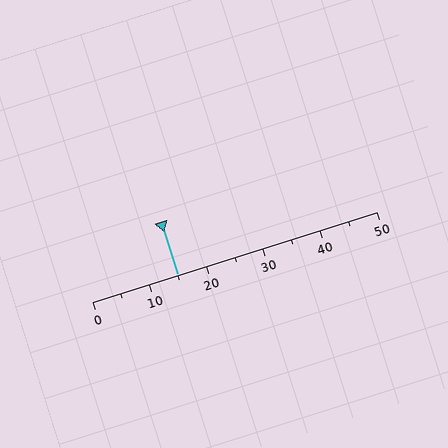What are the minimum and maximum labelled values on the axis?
The axis runs from 0 to 50.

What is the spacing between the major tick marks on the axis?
The major ticks are spaced 10 apart.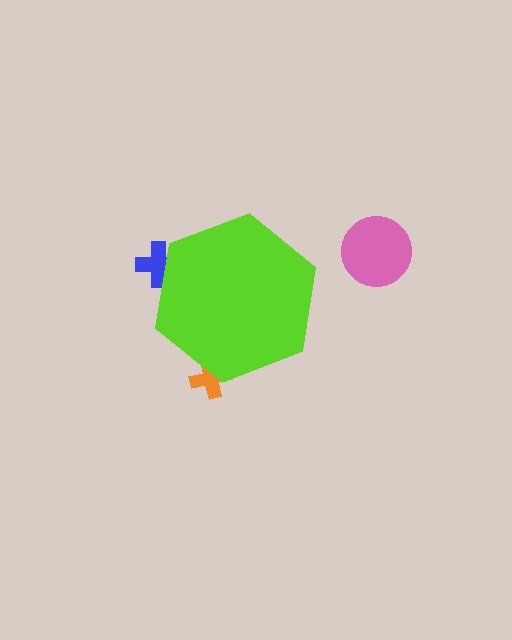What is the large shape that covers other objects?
A lime hexagon.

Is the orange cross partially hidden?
Yes, the orange cross is partially hidden behind the lime hexagon.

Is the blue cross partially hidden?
Yes, the blue cross is partially hidden behind the lime hexagon.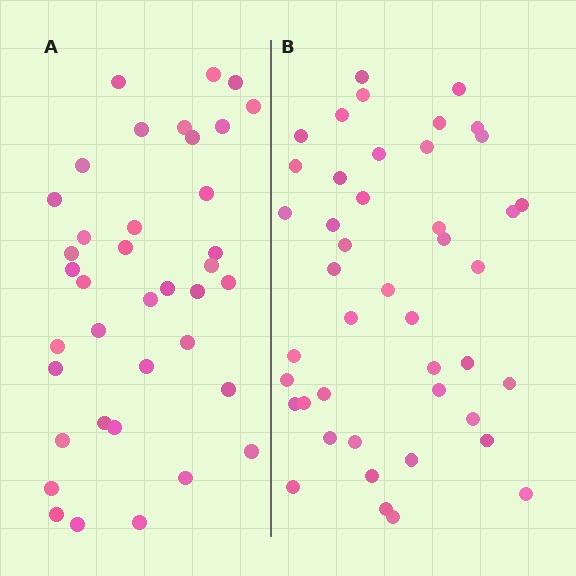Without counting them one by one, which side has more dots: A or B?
Region B (the right region) has more dots.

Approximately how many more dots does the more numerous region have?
Region B has about 6 more dots than region A.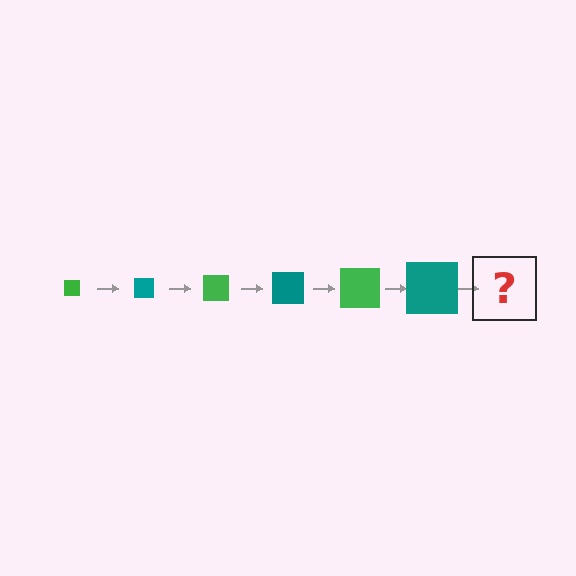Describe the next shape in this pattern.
It should be a green square, larger than the previous one.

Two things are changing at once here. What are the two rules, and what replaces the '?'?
The two rules are that the square grows larger each step and the color cycles through green and teal. The '?' should be a green square, larger than the previous one.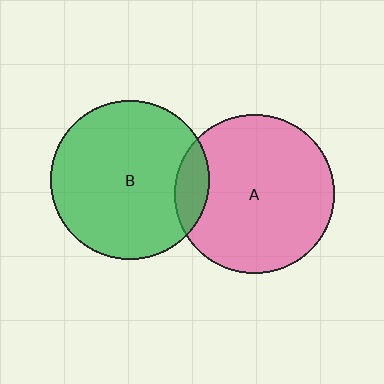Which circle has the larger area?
Circle B (green).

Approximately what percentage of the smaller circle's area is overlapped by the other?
Approximately 10%.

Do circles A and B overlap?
Yes.